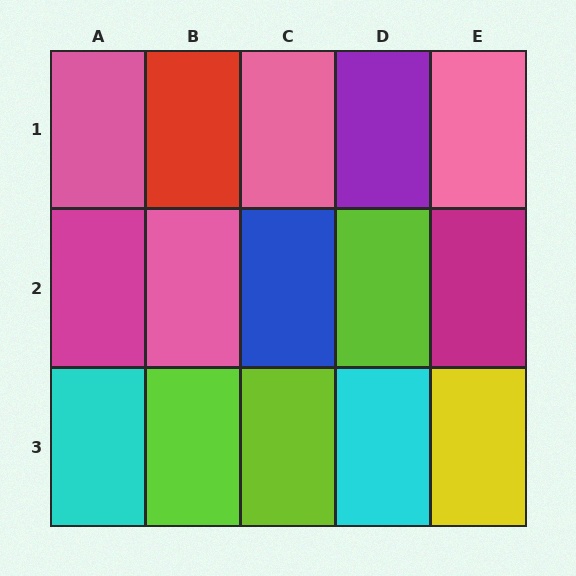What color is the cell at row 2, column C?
Blue.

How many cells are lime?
3 cells are lime.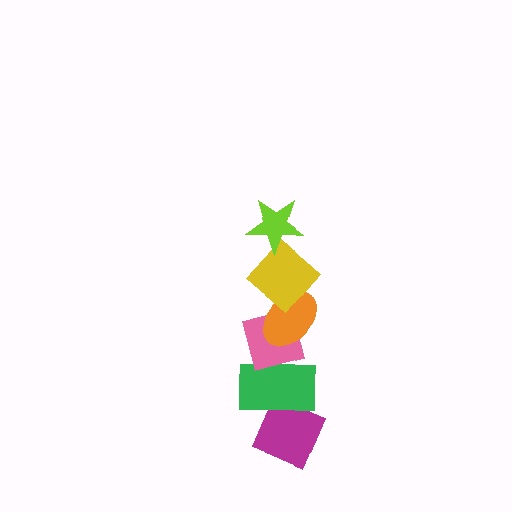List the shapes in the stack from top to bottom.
From top to bottom: the lime star, the yellow diamond, the orange ellipse, the pink square, the green rectangle, the magenta diamond.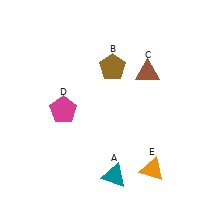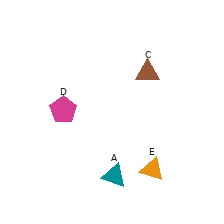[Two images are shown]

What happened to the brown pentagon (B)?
The brown pentagon (B) was removed in Image 2. It was in the top-right area of Image 1.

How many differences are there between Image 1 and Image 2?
There is 1 difference between the two images.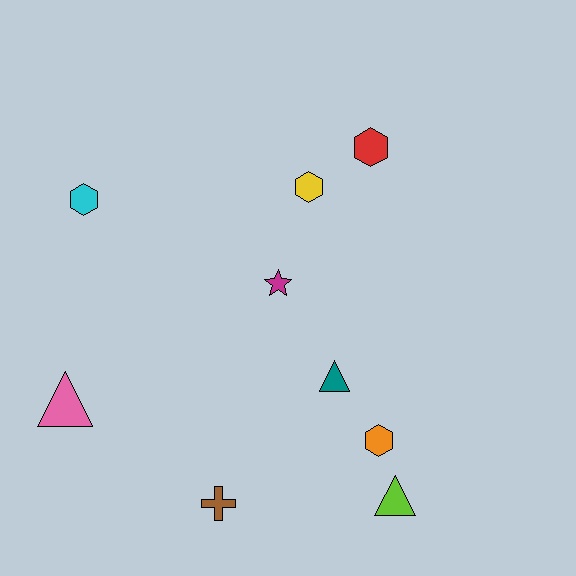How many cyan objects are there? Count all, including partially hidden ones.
There is 1 cyan object.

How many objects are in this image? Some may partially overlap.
There are 9 objects.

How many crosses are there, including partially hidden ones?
There is 1 cross.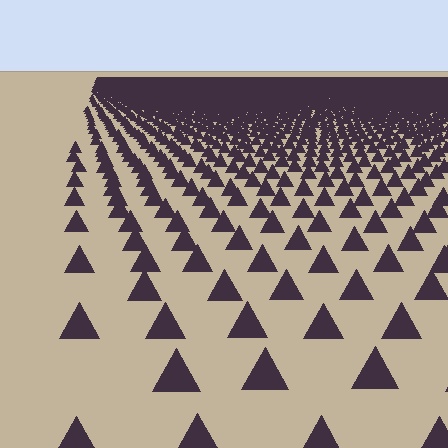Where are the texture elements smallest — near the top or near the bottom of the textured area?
Near the top.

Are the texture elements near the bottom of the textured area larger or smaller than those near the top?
Larger. Near the bottom, elements are closer to the viewer and appear at a bigger on-screen size.